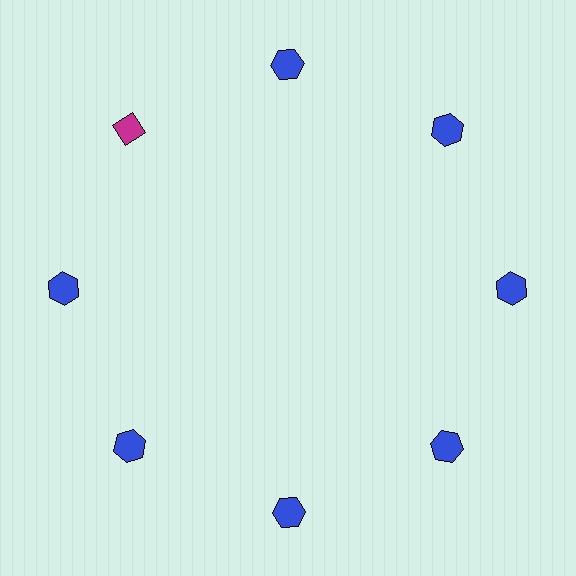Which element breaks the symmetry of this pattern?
The magenta diamond at roughly the 10 o'clock position breaks the symmetry. All other shapes are blue hexagons.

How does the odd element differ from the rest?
It differs in both color (magenta instead of blue) and shape (diamond instead of hexagon).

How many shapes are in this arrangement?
There are 8 shapes arranged in a ring pattern.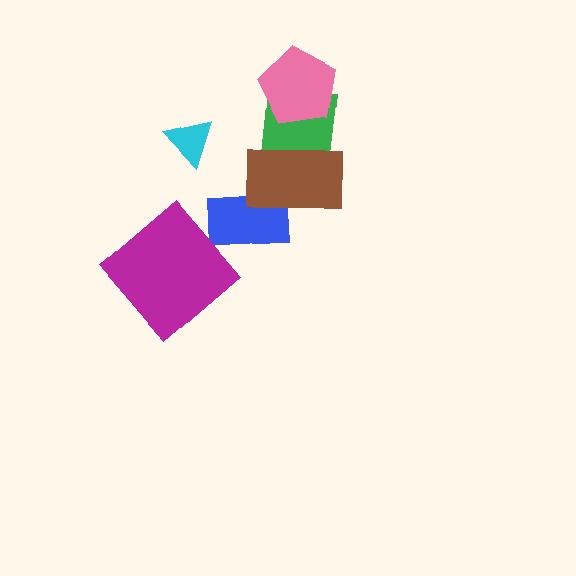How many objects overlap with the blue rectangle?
1 object overlaps with the blue rectangle.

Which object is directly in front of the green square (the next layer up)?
The pink pentagon is directly in front of the green square.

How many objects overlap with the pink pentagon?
1 object overlaps with the pink pentagon.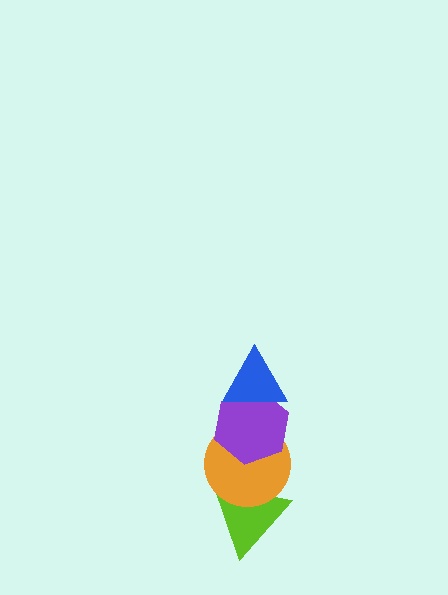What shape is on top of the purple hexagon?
The blue triangle is on top of the purple hexagon.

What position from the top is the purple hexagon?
The purple hexagon is 2nd from the top.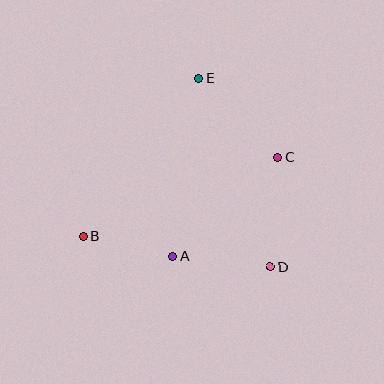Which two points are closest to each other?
Points A and B are closest to each other.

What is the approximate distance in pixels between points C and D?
The distance between C and D is approximately 110 pixels.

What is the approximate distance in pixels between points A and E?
The distance between A and E is approximately 180 pixels.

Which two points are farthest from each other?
Points B and C are farthest from each other.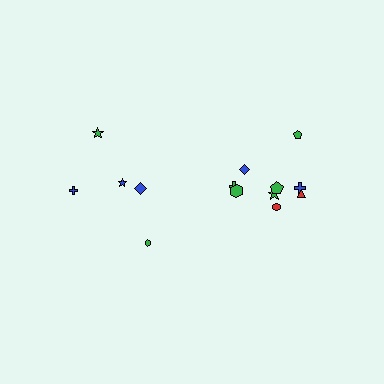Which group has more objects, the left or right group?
The right group.